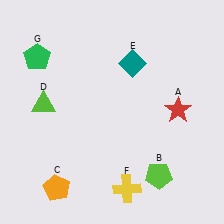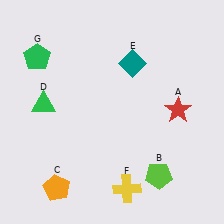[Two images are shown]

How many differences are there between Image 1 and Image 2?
There is 1 difference between the two images.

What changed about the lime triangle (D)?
In Image 1, D is lime. In Image 2, it changed to green.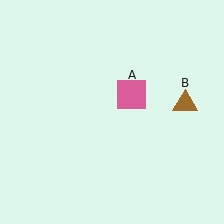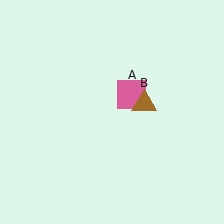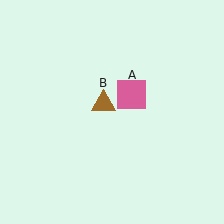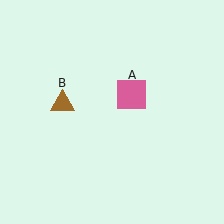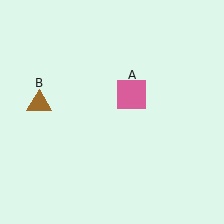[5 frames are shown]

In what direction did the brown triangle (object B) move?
The brown triangle (object B) moved left.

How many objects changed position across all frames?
1 object changed position: brown triangle (object B).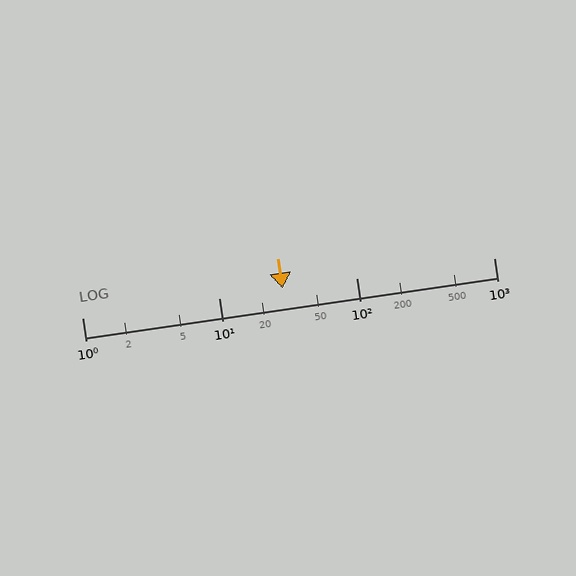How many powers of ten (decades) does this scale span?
The scale spans 3 decades, from 1 to 1000.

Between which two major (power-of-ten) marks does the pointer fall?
The pointer is between 10 and 100.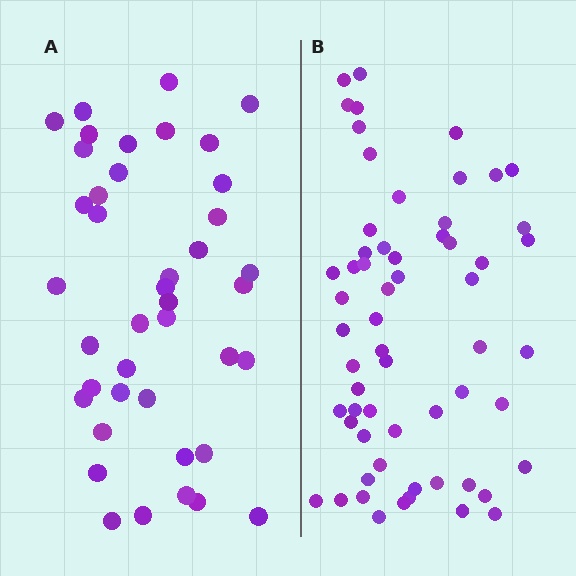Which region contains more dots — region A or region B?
Region B (the right region) has more dots.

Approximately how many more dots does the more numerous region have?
Region B has approximately 20 more dots than region A.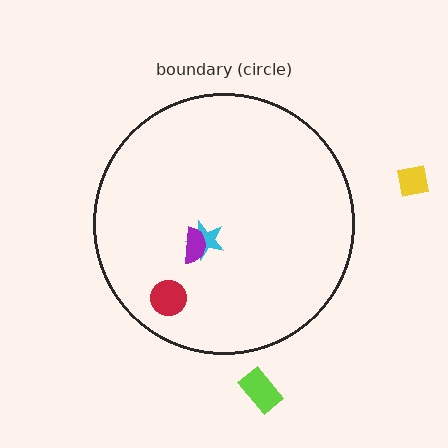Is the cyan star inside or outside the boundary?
Inside.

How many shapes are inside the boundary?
3 inside, 2 outside.